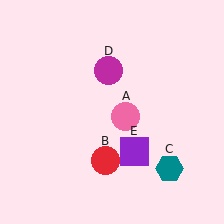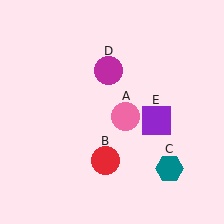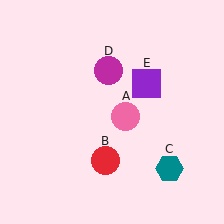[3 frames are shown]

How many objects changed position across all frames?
1 object changed position: purple square (object E).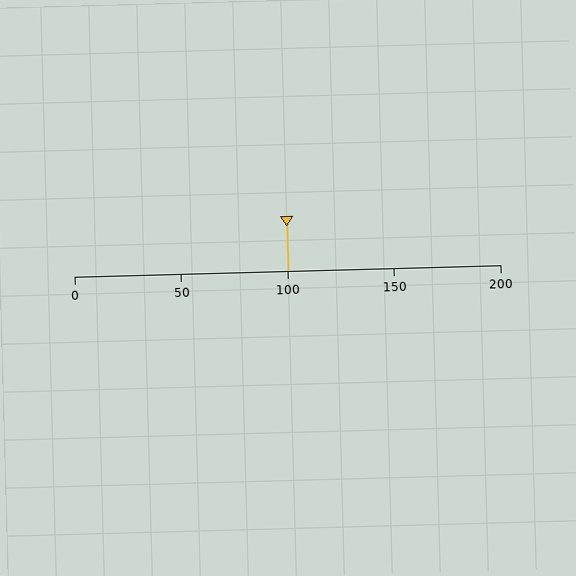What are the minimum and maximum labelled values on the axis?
The axis runs from 0 to 200.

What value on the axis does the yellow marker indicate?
The marker indicates approximately 100.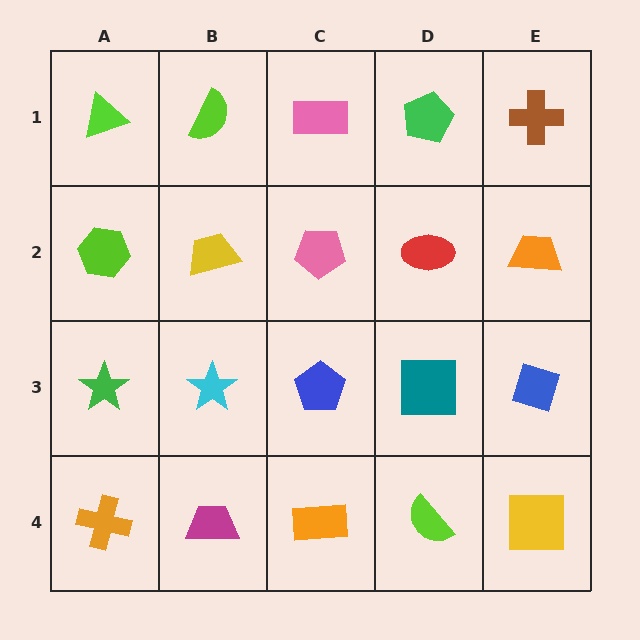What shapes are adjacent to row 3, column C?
A pink pentagon (row 2, column C), an orange rectangle (row 4, column C), a cyan star (row 3, column B), a teal square (row 3, column D).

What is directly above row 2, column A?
A lime triangle.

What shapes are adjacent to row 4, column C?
A blue pentagon (row 3, column C), a magenta trapezoid (row 4, column B), a lime semicircle (row 4, column D).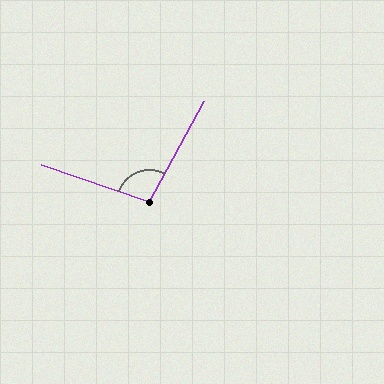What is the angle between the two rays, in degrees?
Approximately 100 degrees.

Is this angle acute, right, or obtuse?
It is obtuse.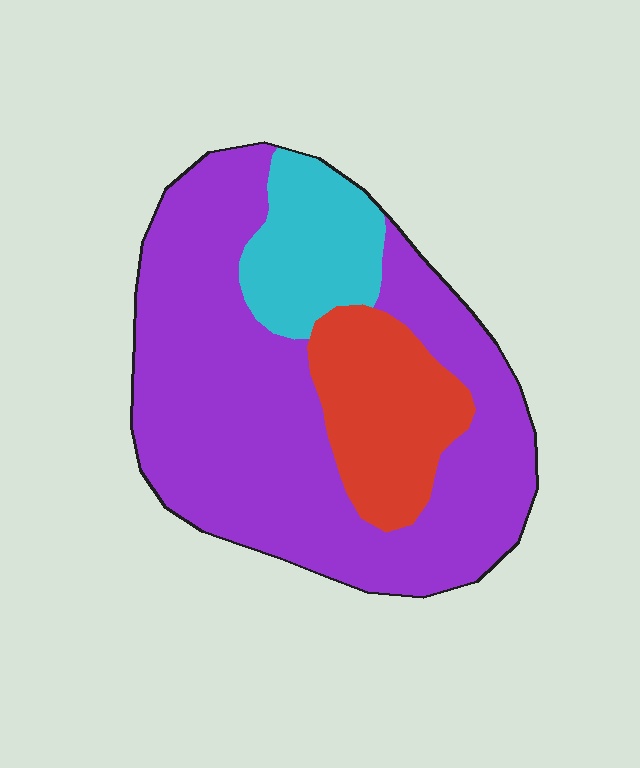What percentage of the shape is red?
Red takes up about one sixth (1/6) of the shape.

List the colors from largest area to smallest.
From largest to smallest: purple, red, cyan.